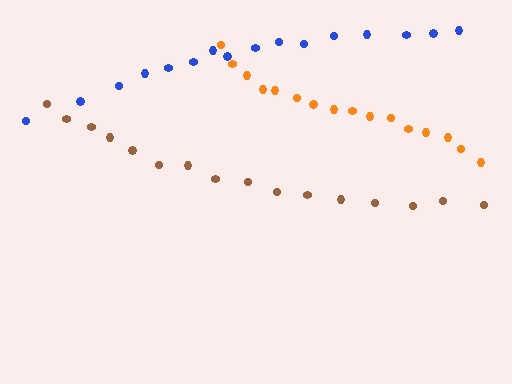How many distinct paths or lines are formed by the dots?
There are 3 distinct paths.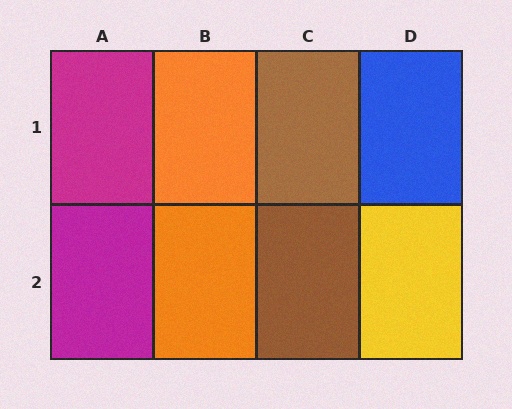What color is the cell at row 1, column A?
Magenta.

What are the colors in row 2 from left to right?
Magenta, orange, brown, yellow.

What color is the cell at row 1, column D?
Blue.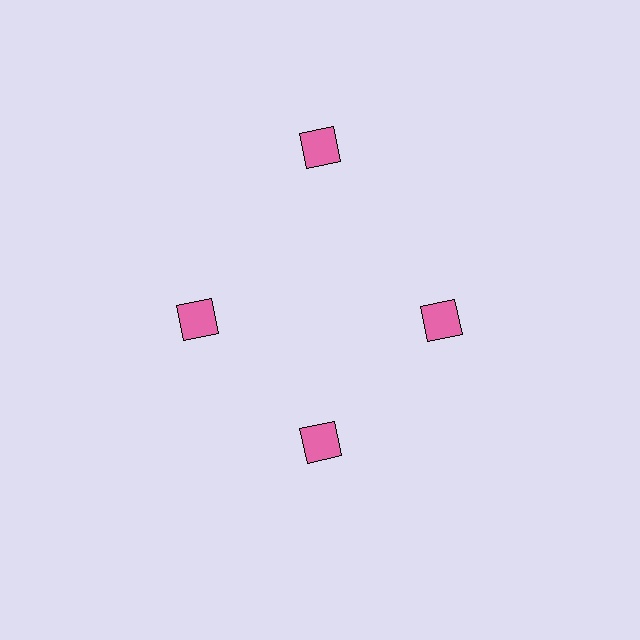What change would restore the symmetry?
The symmetry would be restored by moving it inward, back onto the ring so that all 4 squares sit at equal angles and equal distance from the center.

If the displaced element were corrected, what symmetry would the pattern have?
It would have 4-fold rotational symmetry — the pattern would map onto itself every 90 degrees.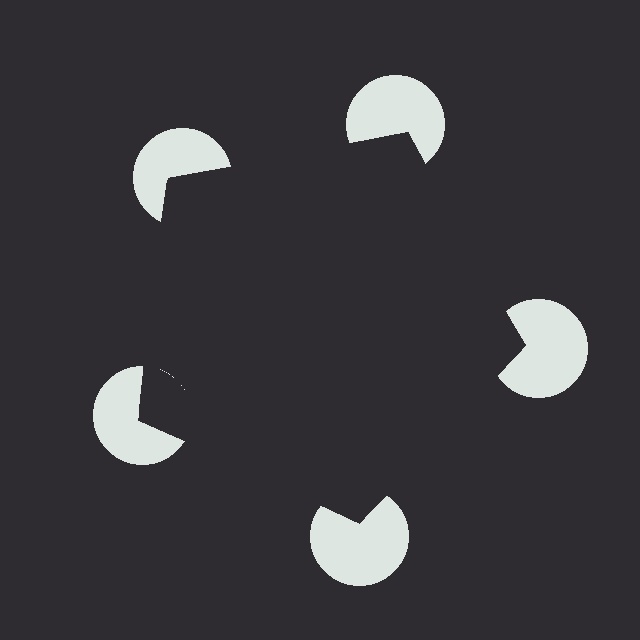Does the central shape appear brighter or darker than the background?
It typically appears slightly darker than the background, even though no actual brightness change is drawn.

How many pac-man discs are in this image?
There are 5 — one at each vertex of the illusory pentagon.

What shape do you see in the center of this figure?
An illusory pentagon — its edges are inferred from the aligned wedge cuts in the pac-man discs, not physically drawn.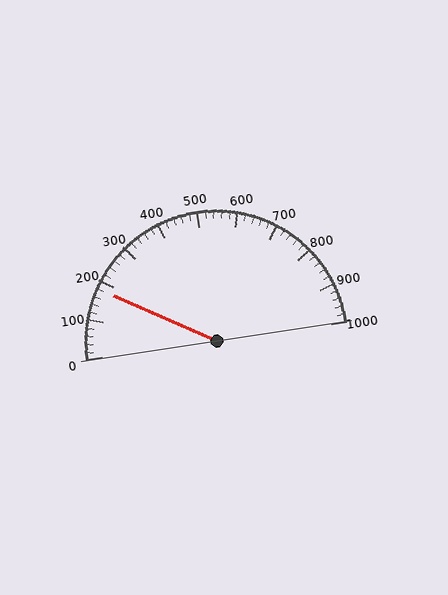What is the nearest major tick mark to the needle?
The nearest major tick mark is 200.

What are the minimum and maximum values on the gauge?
The gauge ranges from 0 to 1000.